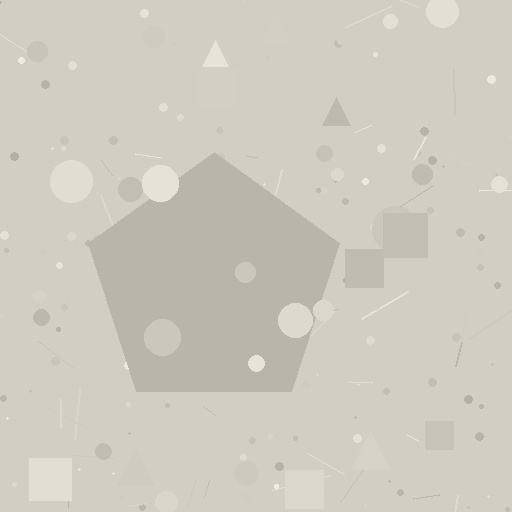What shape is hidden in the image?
A pentagon is hidden in the image.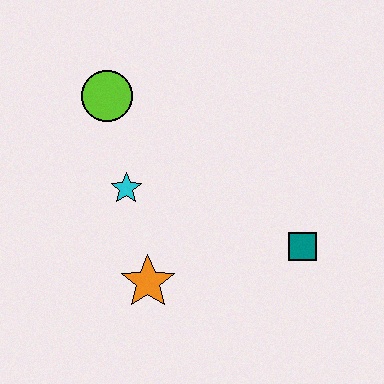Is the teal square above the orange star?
Yes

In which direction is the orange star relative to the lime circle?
The orange star is below the lime circle.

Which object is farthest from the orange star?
The lime circle is farthest from the orange star.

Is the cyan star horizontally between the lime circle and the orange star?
Yes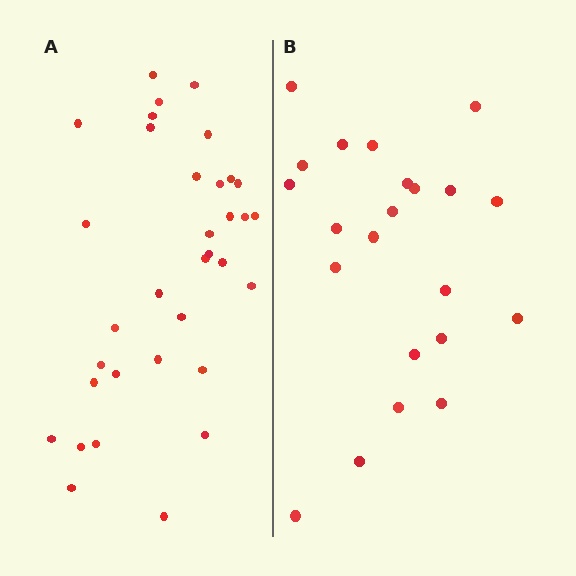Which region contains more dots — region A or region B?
Region A (the left region) has more dots.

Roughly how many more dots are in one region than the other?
Region A has roughly 12 or so more dots than region B.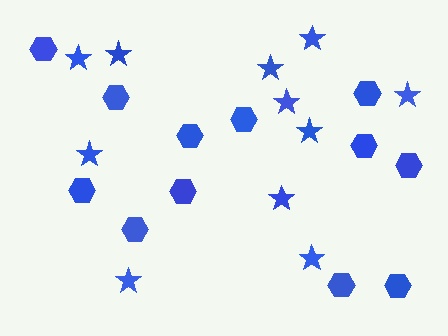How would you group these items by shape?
There are 2 groups: one group of hexagons (12) and one group of stars (11).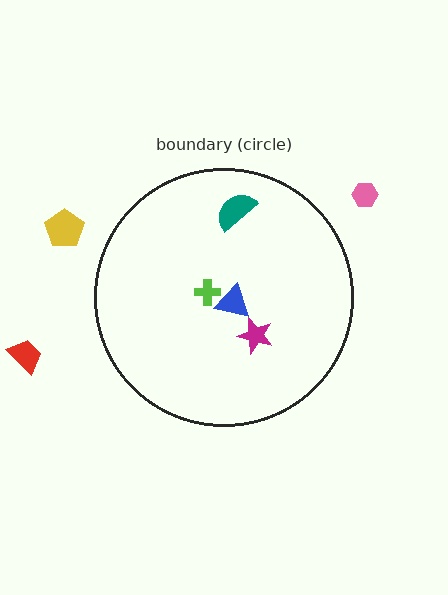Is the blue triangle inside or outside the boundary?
Inside.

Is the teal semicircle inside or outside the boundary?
Inside.